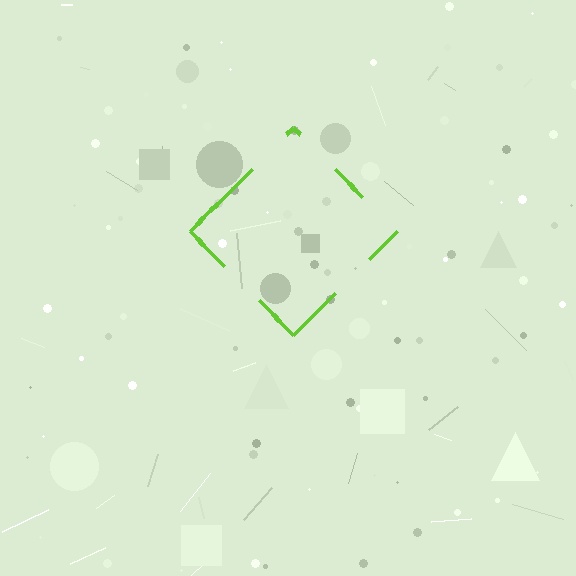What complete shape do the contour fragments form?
The contour fragments form a diamond.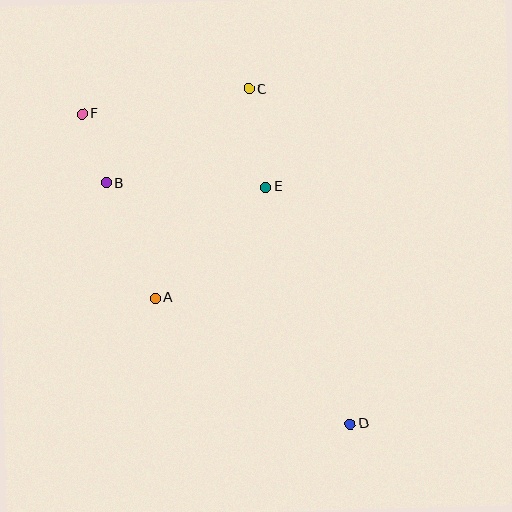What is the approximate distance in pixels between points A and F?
The distance between A and F is approximately 198 pixels.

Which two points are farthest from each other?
Points D and F are farthest from each other.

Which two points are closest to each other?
Points B and F are closest to each other.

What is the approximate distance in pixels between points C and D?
The distance between C and D is approximately 350 pixels.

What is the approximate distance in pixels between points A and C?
The distance between A and C is approximately 229 pixels.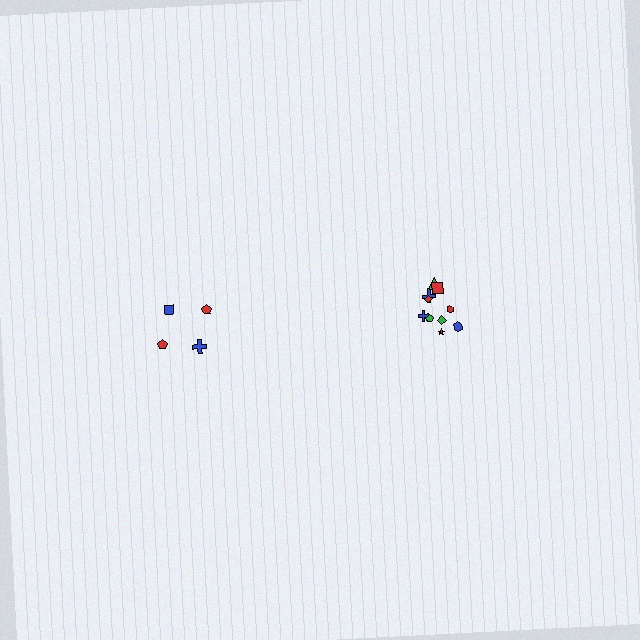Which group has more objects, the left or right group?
The right group.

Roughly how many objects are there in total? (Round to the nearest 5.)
Roughly 15 objects in total.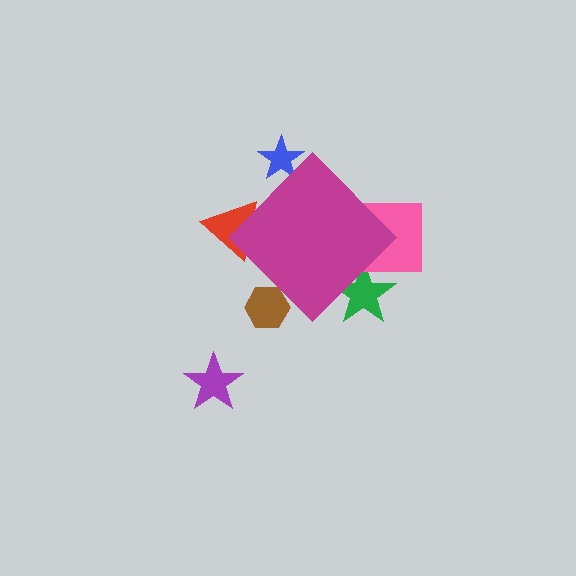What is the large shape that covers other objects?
A magenta diamond.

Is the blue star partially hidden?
Yes, the blue star is partially hidden behind the magenta diamond.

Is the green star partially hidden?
Yes, the green star is partially hidden behind the magenta diamond.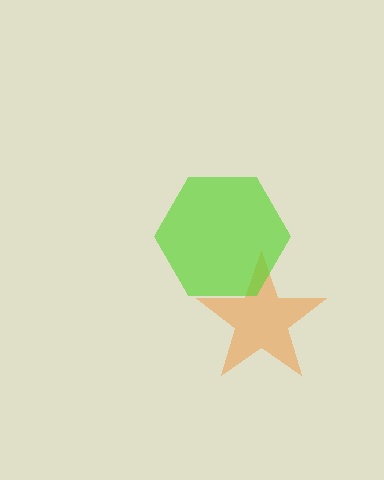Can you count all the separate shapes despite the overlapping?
Yes, there are 2 separate shapes.